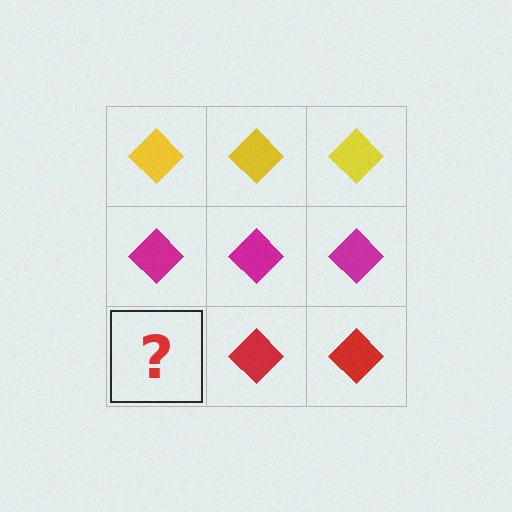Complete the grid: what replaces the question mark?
The question mark should be replaced with a red diamond.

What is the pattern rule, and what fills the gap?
The rule is that each row has a consistent color. The gap should be filled with a red diamond.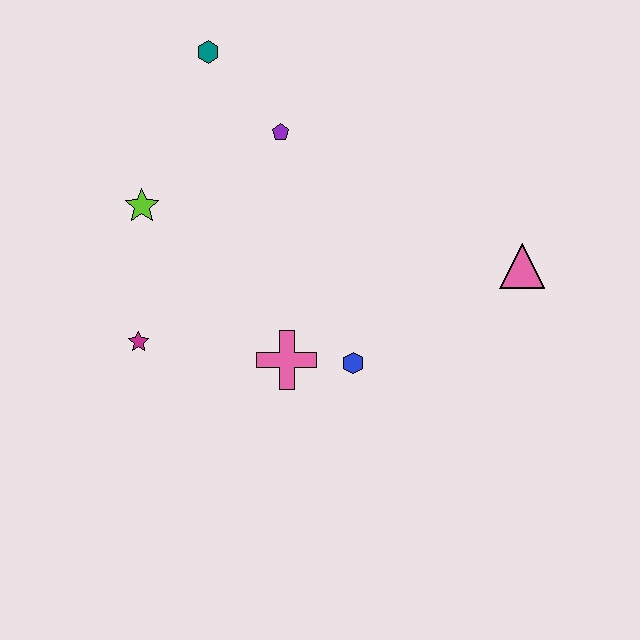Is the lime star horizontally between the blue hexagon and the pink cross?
No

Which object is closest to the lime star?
The magenta star is closest to the lime star.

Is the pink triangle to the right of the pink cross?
Yes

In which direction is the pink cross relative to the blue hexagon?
The pink cross is to the left of the blue hexagon.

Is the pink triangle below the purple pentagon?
Yes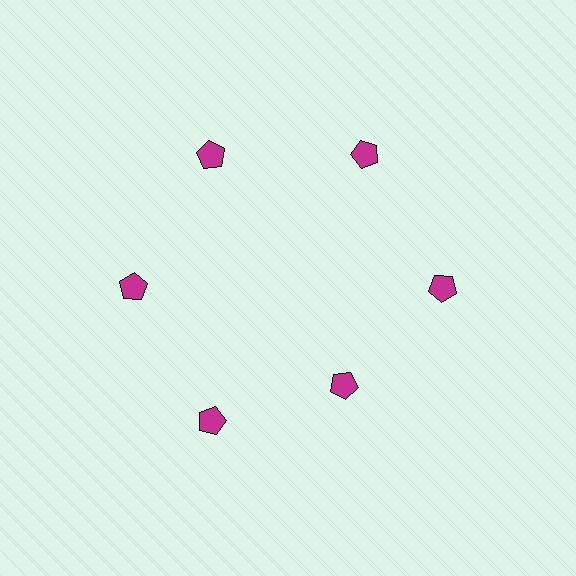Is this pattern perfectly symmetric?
No. The 6 magenta pentagons are arranged in a ring, but one element near the 5 o'clock position is pulled inward toward the center, breaking the 6-fold rotational symmetry.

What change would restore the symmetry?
The symmetry would be restored by moving it outward, back onto the ring so that all 6 pentagons sit at equal angles and equal distance from the center.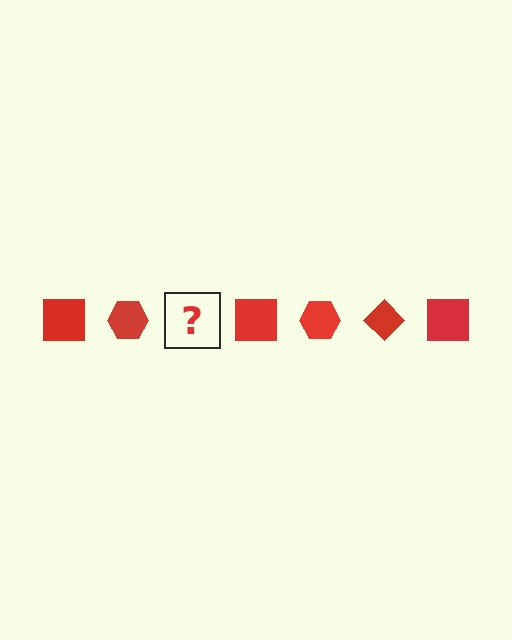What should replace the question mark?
The question mark should be replaced with a red diamond.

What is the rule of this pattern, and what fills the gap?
The rule is that the pattern cycles through square, hexagon, diamond shapes in red. The gap should be filled with a red diamond.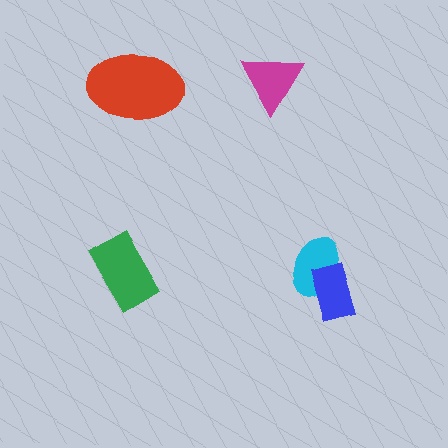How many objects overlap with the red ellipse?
0 objects overlap with the red ellipse.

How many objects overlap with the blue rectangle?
1 object overlaps with the blue rectangle.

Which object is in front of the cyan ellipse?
The blue rectangle is in front of the cyan ellipse.